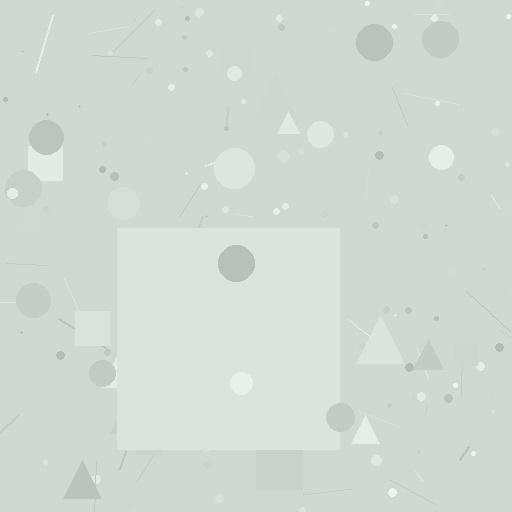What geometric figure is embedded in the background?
A square is embedded in the background.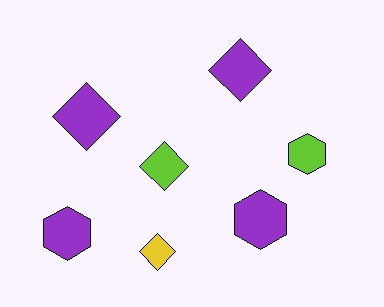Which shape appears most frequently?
Diamond, with 4 objects.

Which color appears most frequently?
Purple, with 4 objects.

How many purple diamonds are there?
There are 2 purple diamonds.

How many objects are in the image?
There are 7 objects.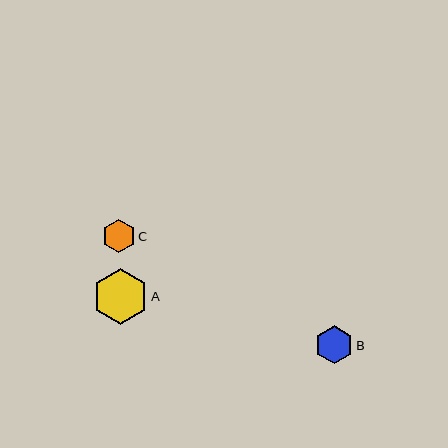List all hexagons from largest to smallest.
From largest to smallest: A, B, C.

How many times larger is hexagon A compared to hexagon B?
Hexagon A is approximately 1.5 times the size of hexagon B.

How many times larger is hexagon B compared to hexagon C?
Hexagon B is approximately 1.2 times the size of hexagon C.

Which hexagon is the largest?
Hexagon A is the largest with a size of approximately 56 pixels.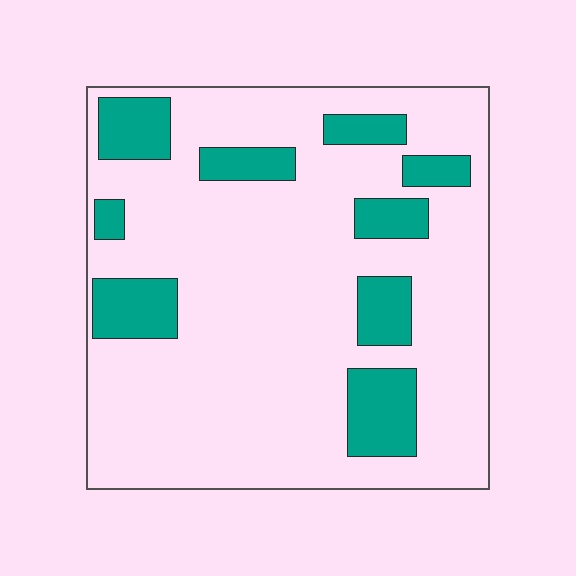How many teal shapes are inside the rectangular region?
9.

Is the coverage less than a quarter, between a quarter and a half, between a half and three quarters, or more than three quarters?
Less than a quarter.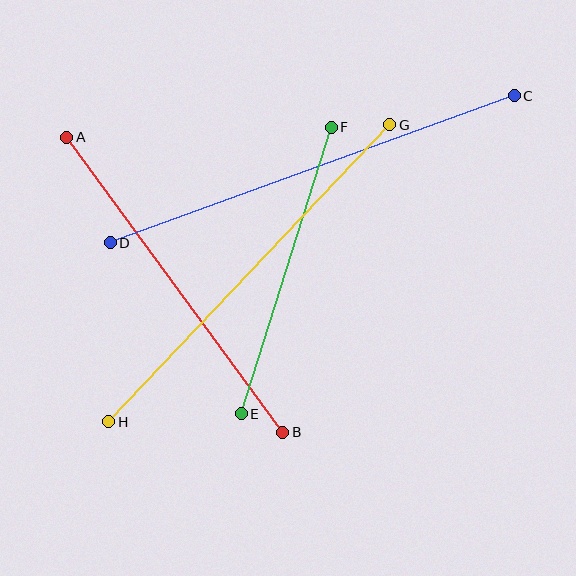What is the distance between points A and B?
The distance is approximately 366 pixels.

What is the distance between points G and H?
The distance is approximately 409 pixels.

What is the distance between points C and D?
The distance is approximately 430 pixels.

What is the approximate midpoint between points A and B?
The midpoint is at approximately (175, 285) pixels.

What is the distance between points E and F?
The distance is approximately 300 pixels.